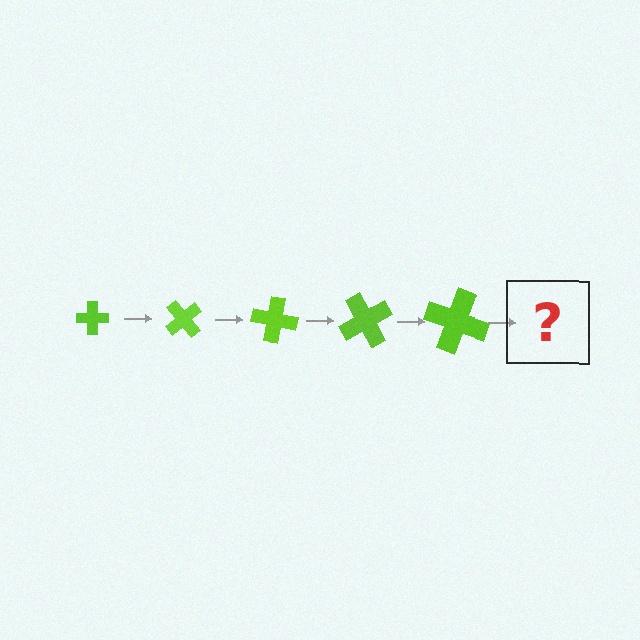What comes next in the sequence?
The next element should be a cross, larger than the previous one and rotated 250 degrees from the start.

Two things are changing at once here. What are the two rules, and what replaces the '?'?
The two rules are that the cross grows larger each step and it rotates 50 degrees each step. The '?' should be a cross, larger than the previous one and rotated 250 degrees from the start.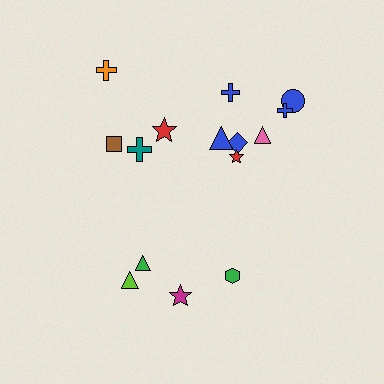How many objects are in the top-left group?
There are 4 objects.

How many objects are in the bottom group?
There are 4 objects.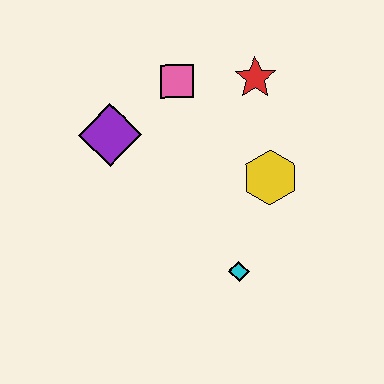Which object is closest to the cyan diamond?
The yellow hexagon is closest to the cyan diamond.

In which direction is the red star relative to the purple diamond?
The red star is to the right of the purple diamond.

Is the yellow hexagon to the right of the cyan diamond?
Yes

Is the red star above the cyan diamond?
Yes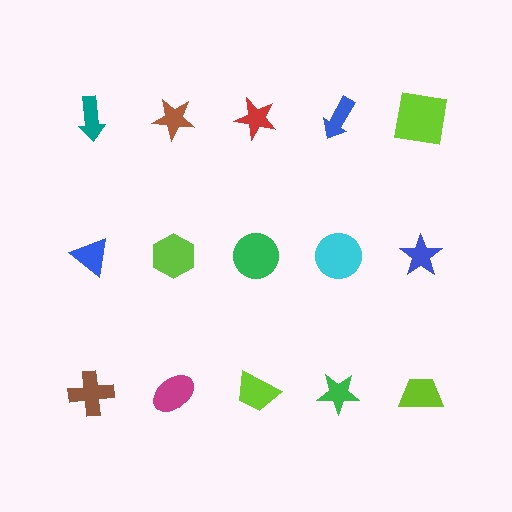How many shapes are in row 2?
5 shapes.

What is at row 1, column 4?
A blue arrow.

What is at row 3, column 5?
A lime trapezoid.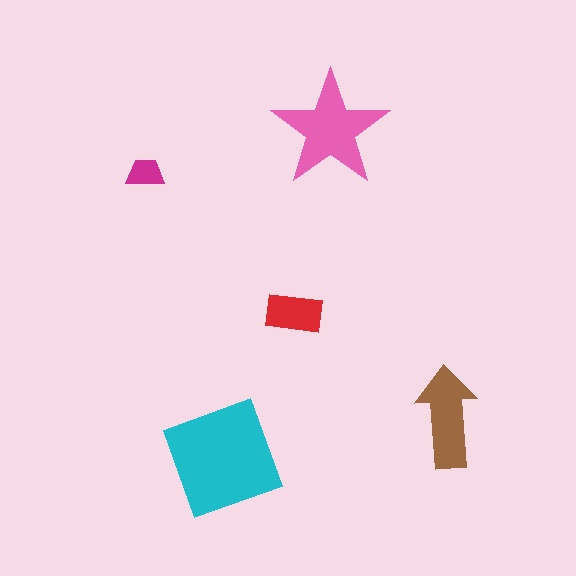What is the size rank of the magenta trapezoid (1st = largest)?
5th.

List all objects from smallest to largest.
The magenta trapezoid, the red rectangle, the brown arrow, the pink star, the cyan square.